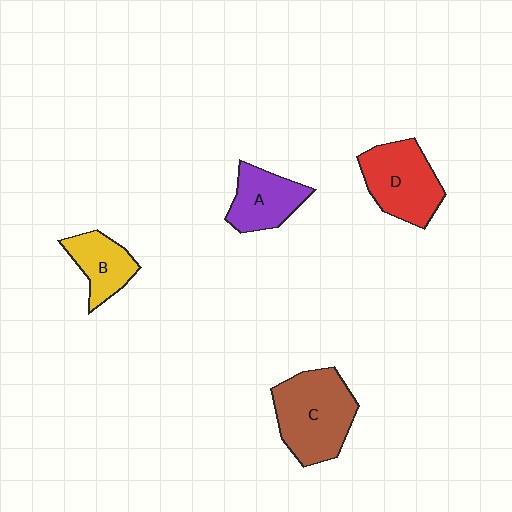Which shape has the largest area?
Shape C (brown).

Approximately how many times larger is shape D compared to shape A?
Approximately 1.4 times.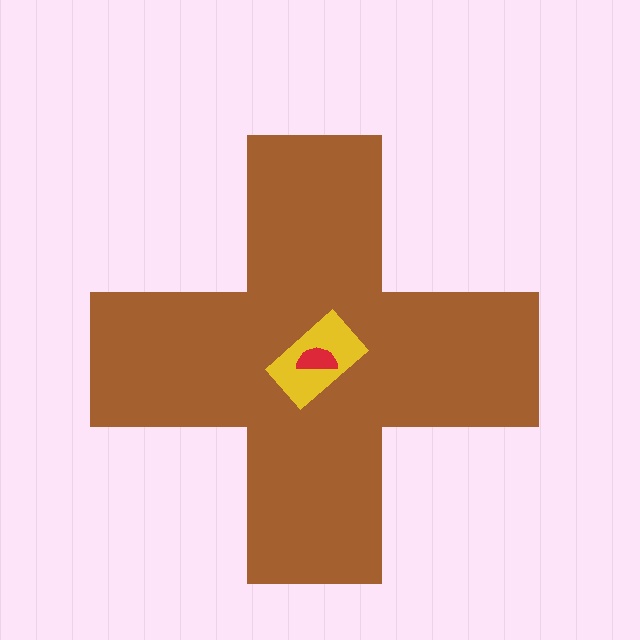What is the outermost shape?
The brown cross.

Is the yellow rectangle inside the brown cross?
Yes.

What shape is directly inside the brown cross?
The yellow rectangle.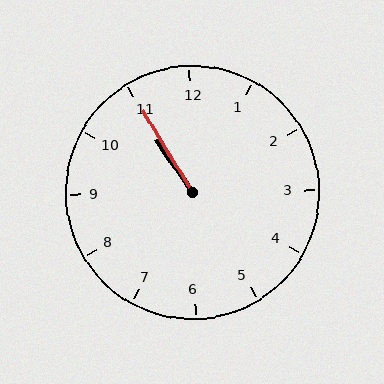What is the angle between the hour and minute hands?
Approximately 2 degrees.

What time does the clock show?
10:55.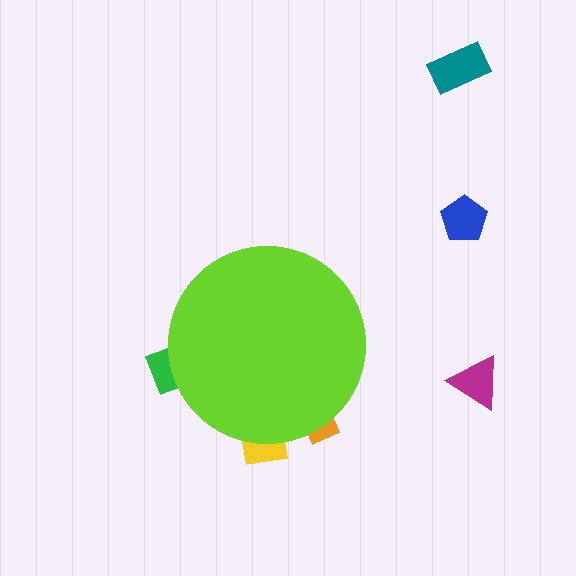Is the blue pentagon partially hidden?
No, the blue pentagon is fully visible.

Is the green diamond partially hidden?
Yes, the green diamond is partially hidden behind the lime circle.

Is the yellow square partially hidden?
Yes, the yellow square is partially hidden behind the lime circle.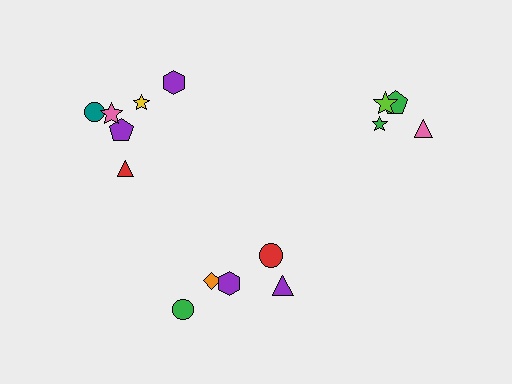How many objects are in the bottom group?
There are 5 objects.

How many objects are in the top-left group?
There are 6 objects.